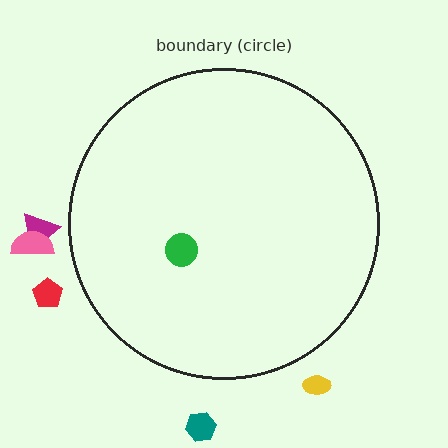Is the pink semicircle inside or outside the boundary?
Outside.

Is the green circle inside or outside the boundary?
Inside.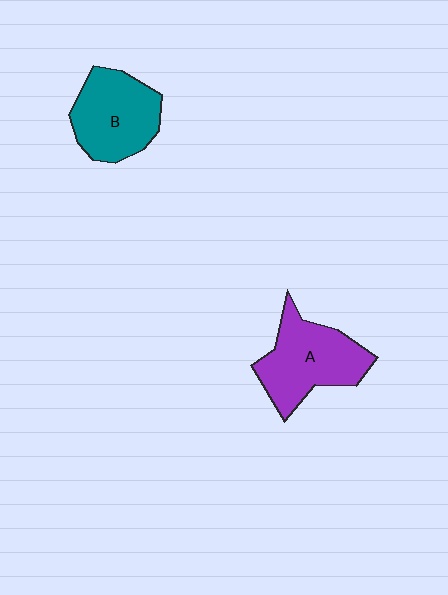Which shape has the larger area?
Shape A (purple).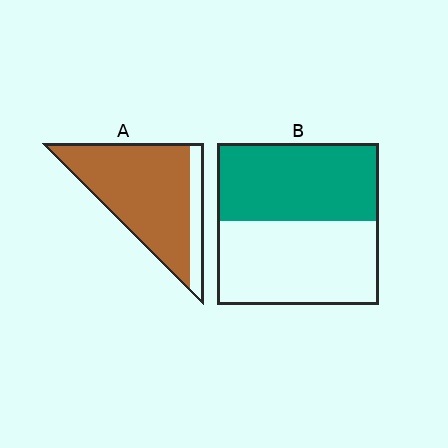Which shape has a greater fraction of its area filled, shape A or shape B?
Shape A.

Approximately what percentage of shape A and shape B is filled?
A is approximately 85% and B is approximately 50%.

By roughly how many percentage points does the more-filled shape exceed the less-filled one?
By roughly 35 percentage points (A over B).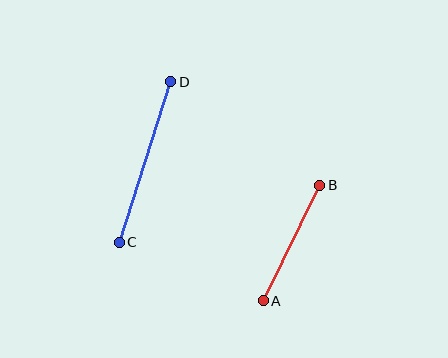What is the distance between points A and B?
The distance is approximately 129 pixels.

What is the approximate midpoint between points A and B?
The midpoint is at approximately (292, 243) pixels.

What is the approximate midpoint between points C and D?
The midpoint is at approximately (145, 162) pixels.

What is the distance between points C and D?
The distance is approximately 169 pixels.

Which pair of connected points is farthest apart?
Points C and D are farthest apart.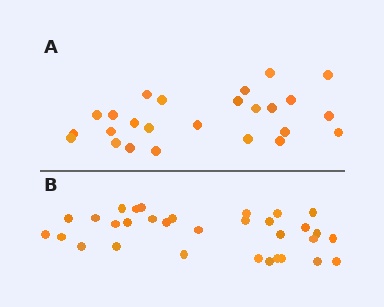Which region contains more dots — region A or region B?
Region B (the bottom region) has more dots.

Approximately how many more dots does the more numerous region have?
Region B has roughly 8 or so more dots than region A.